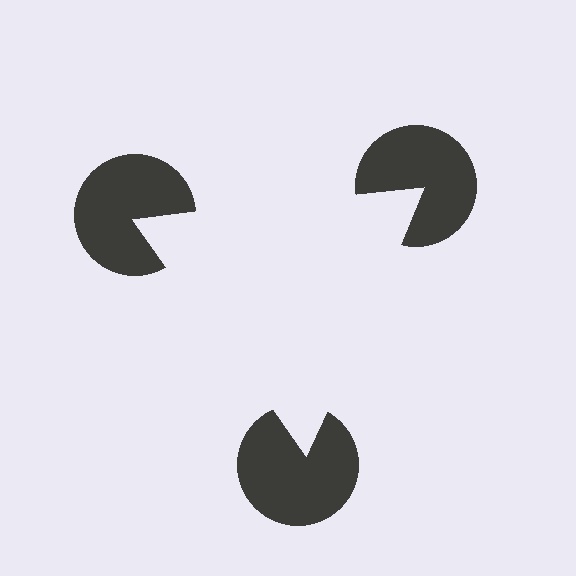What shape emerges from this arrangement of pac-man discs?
An illusory triangle — its edges are inferred from the aligned wedge cuts in the pac-man discs, not physically drawn.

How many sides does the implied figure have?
3 sides.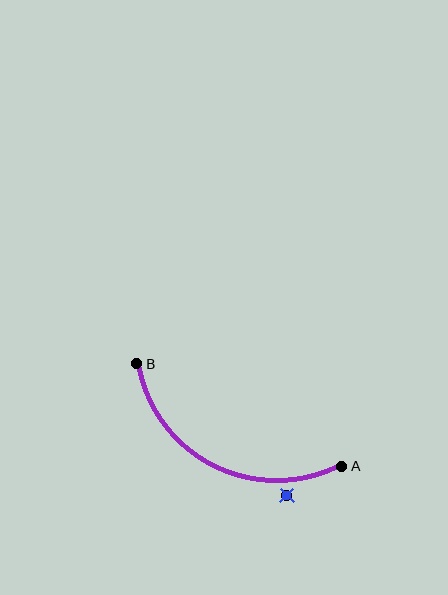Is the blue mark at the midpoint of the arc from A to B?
No — the blue mark does not lie on the arc at all. It sits slightly outside the curve.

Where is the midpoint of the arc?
The arc midpoint is the point on the curve farthest from the straight line joining A and B. It sits below that line.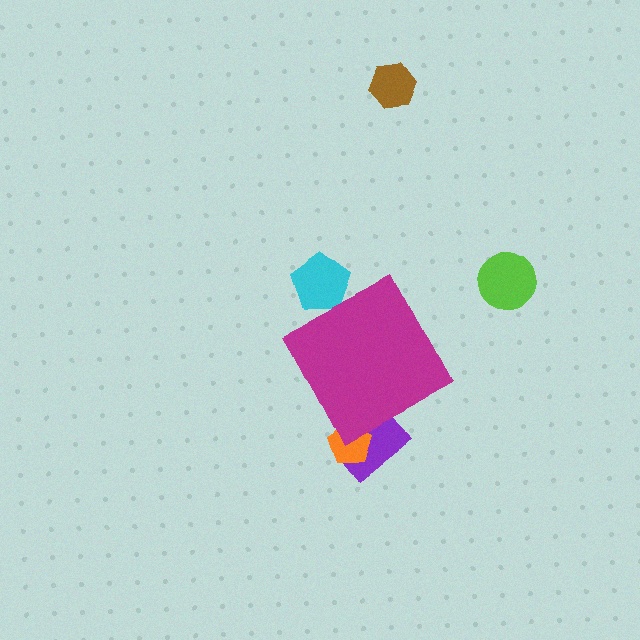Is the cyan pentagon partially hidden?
Yes, the cyan pentagon is partially hidden behind the magenta diamond.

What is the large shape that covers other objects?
A magenta diamond.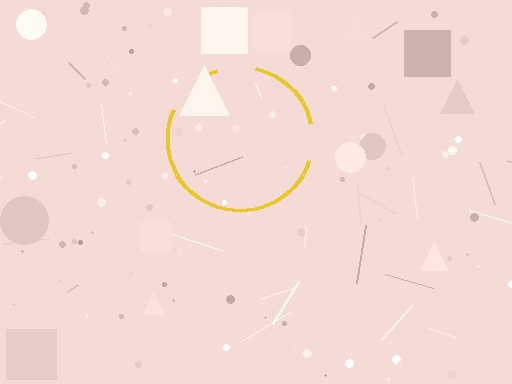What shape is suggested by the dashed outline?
The dashed outline suggests a circle.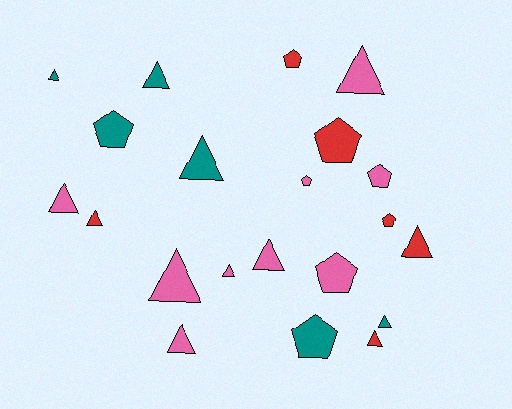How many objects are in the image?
There are 21 objects.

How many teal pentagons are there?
There are 2 teal pentagons.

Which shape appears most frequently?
Triangle, with 13 objects.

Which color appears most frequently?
Pink, with 9 objects.